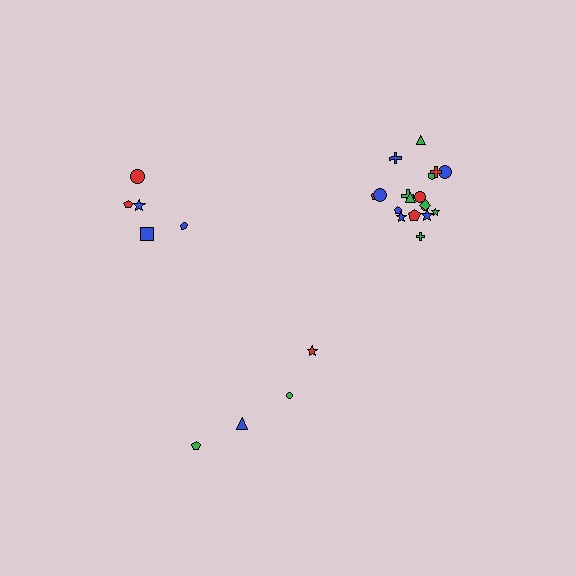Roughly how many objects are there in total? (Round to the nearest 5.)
Roughly 25 objects in total.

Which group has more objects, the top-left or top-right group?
The top-right group.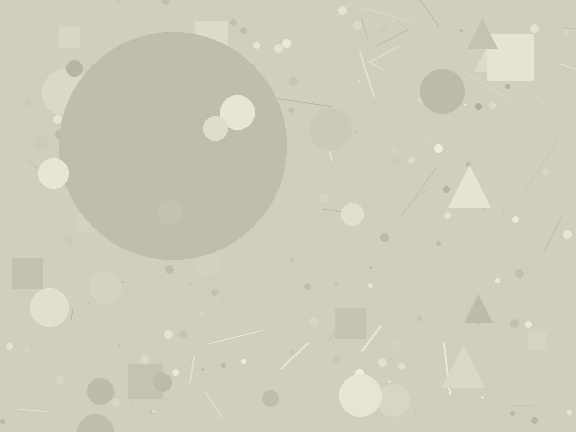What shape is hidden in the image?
A circle is hidden in the image.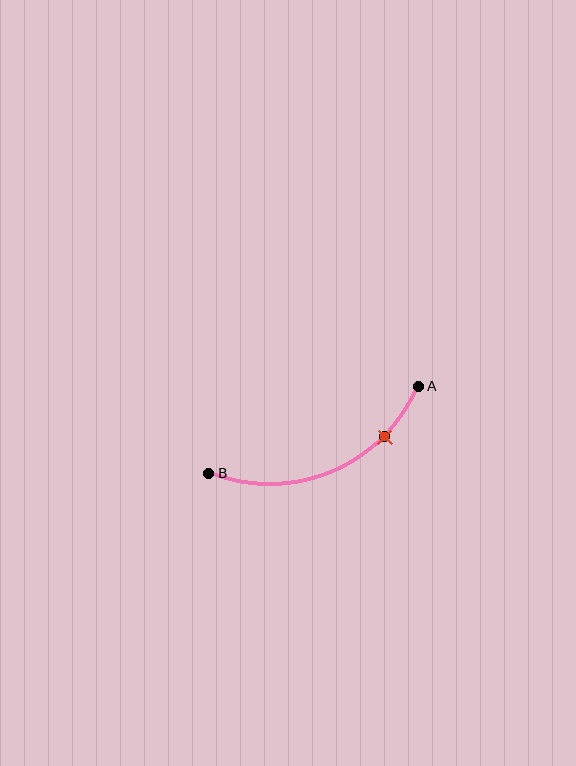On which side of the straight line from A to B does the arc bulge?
The arc bulges below the straight line connecting A and B.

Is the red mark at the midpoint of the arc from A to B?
No. The red mark lies on the arc but is closer to endpoint A. The arc midpoint would be at the point on the curve equidistant along the arc from both A and B.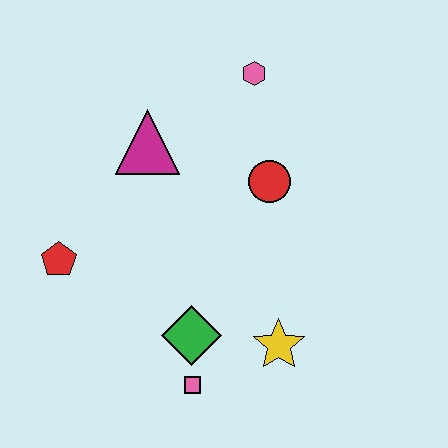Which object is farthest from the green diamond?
The pink hexagon is farthest from the green diamond.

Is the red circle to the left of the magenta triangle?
No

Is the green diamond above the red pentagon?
No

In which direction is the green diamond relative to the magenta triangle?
The green diamond is below the magenta triangle.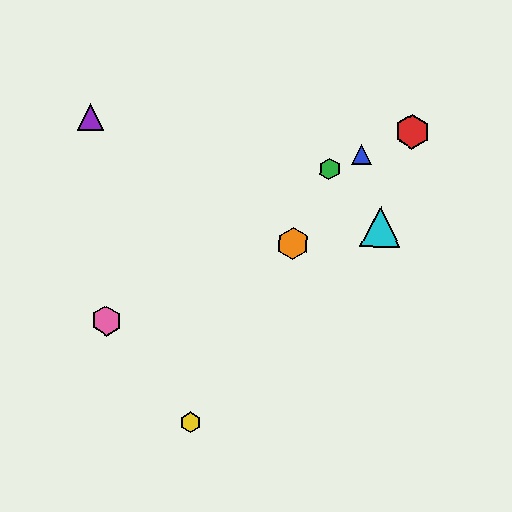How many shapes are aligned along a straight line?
3 shapes (the red hexagon, the blue triangle, the green hexagon) are aligned along a straight line.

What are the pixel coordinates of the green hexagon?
The green hexagon is at (329, 169).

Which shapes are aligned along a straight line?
The red hexagon, the blue triangle, the green hexagon are aligned along a straight line.